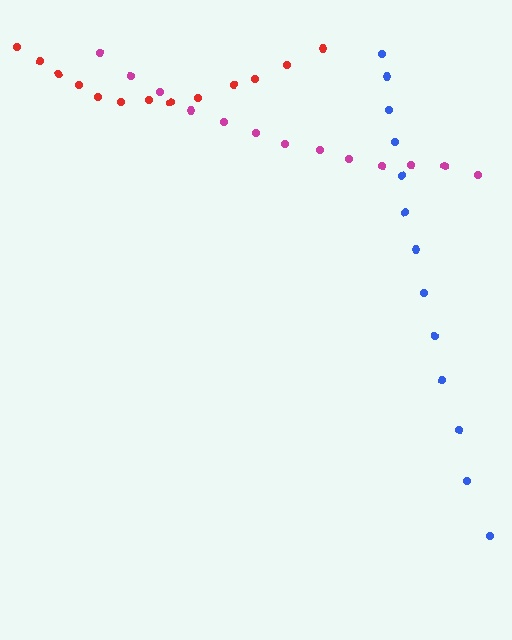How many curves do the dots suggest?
There are 3 distinct paths.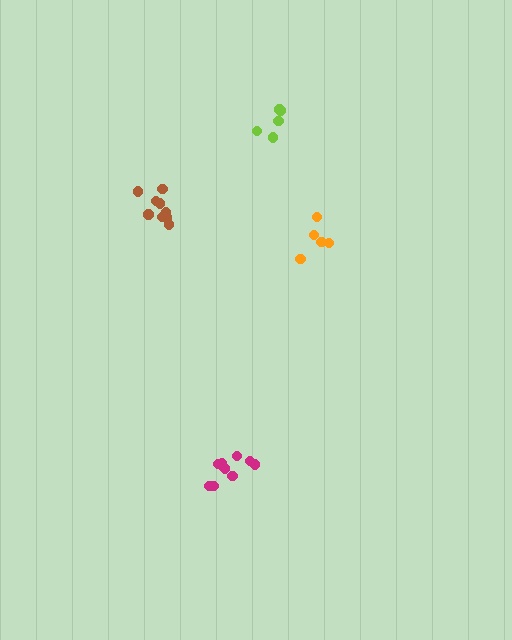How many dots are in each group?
Group 1: 9 dots, Group 2: 10 dots, Group 3: 5 dots, Group 4: 5 dots (29 total).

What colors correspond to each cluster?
The clusters are colored: brown, magenta, orange, lime.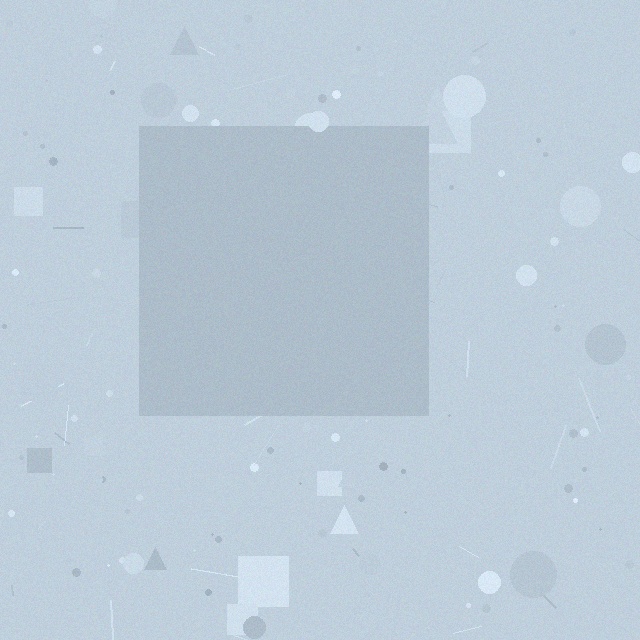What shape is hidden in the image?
A square is hidden in the image.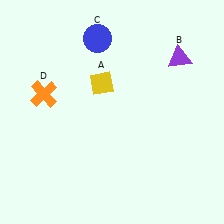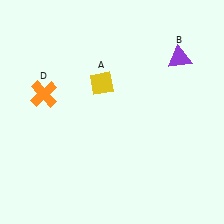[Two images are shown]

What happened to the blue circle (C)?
The blue circle (C) was removed in Image 2. It was in the top-left area of Image 1.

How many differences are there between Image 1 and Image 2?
There is 1 difference between the two images.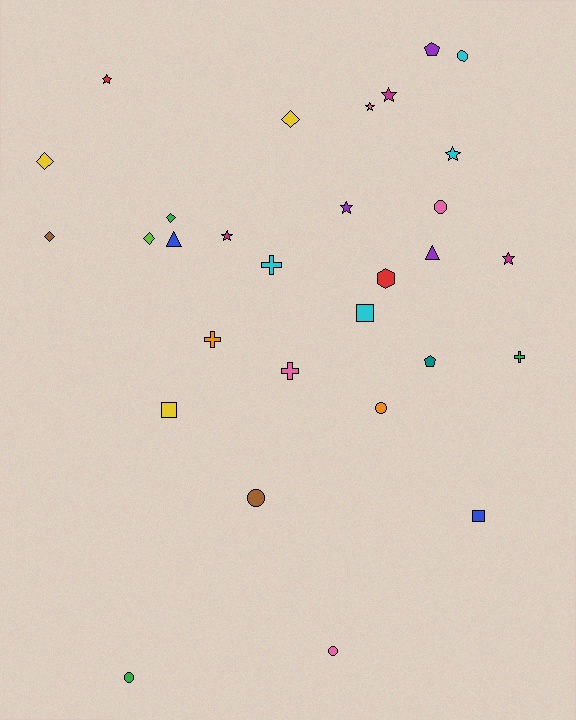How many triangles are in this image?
There are 2 triangles.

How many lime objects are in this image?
There is 1 lime object.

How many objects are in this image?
There are 30 objects.